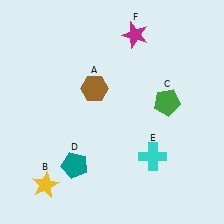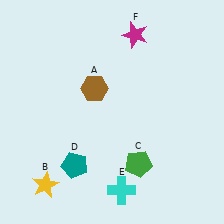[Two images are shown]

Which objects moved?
The objects that moved are: the green pentagon (C), the cyan cross (E).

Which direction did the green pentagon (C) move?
The green pentagon (C) moved down.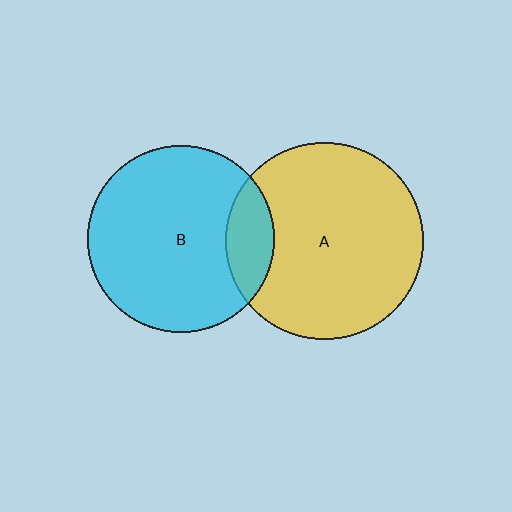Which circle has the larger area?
Circle A (yellow).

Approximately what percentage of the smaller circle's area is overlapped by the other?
Approximately 15%.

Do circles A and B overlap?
Yes.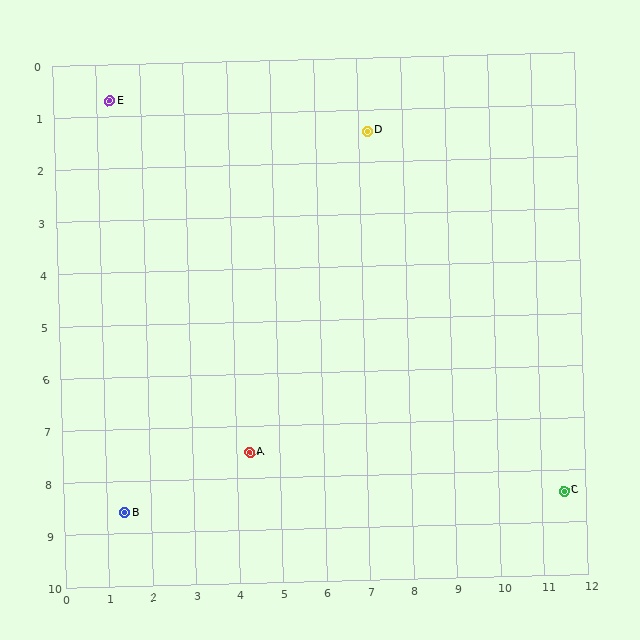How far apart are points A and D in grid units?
Points A and D are about 6.8 grid units apart.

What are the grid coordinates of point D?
Point D is at approximately (7.2, 1.4).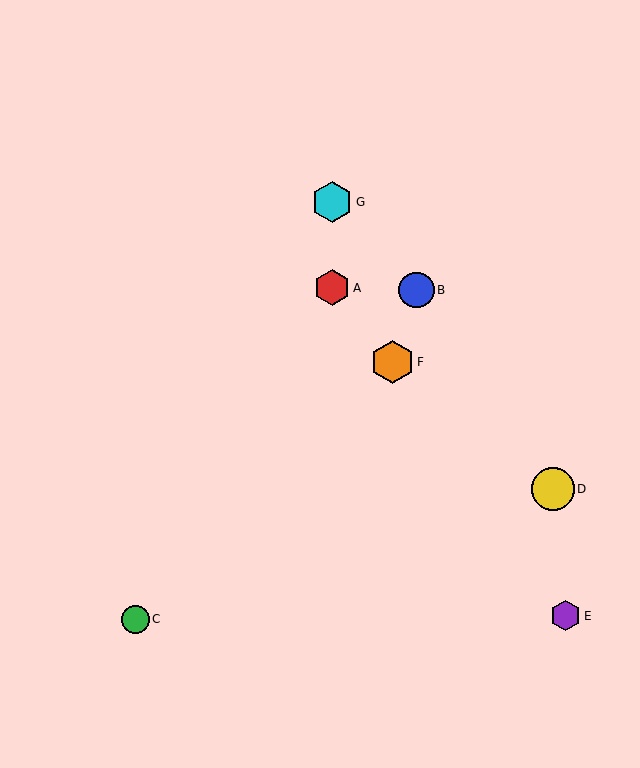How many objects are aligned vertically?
2 objects (A, G) are aligned vertically.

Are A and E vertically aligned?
No, A is at x≈332 and E is at x≈565.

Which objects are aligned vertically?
Objects A, G are aligned vertically.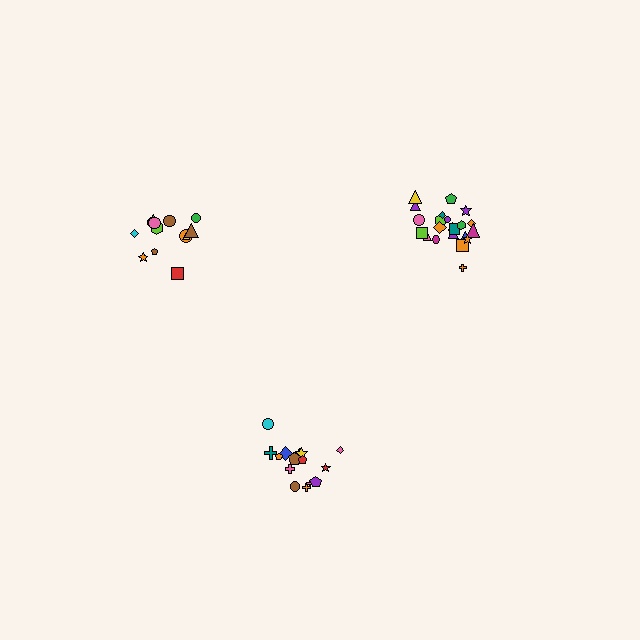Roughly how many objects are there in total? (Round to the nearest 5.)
Roughly 50 objects in total.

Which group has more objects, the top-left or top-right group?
The top-right group.